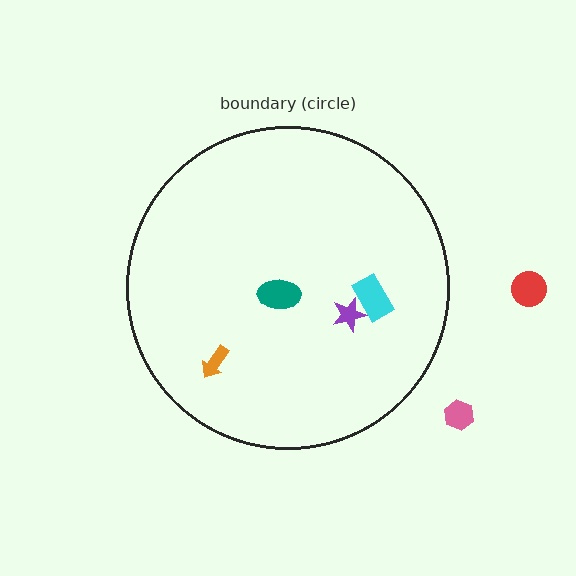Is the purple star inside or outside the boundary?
Inside.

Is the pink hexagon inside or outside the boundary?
Outside.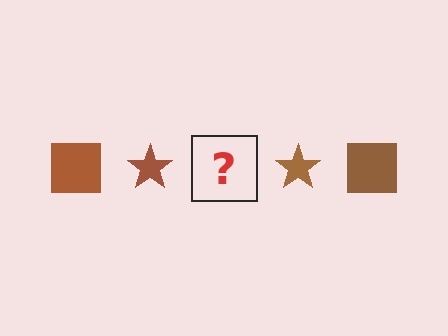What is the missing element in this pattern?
The missing element is a brown square.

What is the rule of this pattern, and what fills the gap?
The rule is that the pattern cycles through square, star shapes in brown. The gap should be filled with a brown square.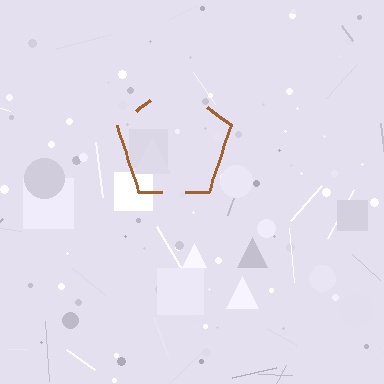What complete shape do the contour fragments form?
The contour fragments form a pentagon.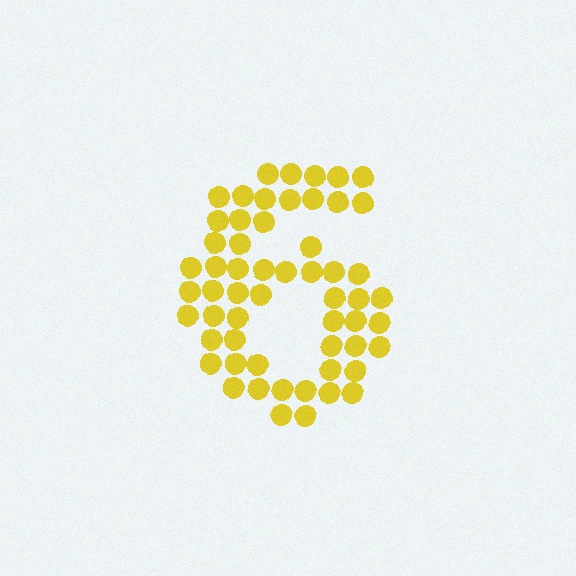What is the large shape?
The large shape is the digit 6.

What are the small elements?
The small elements are circles.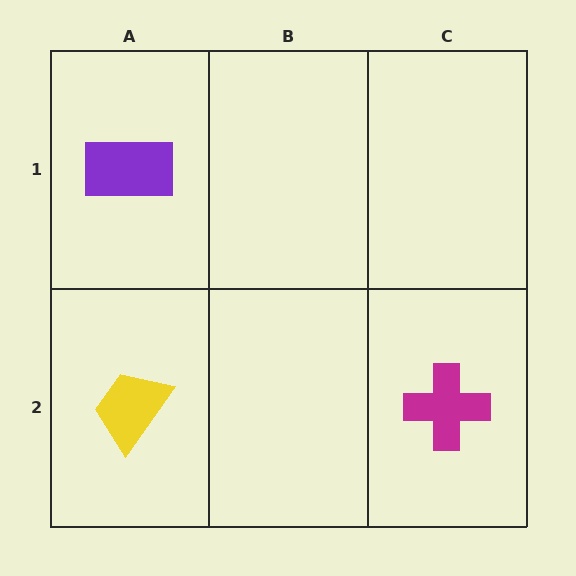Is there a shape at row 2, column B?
No, that cell is empty.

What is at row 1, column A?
A purple rectangle.